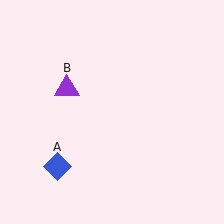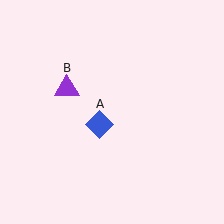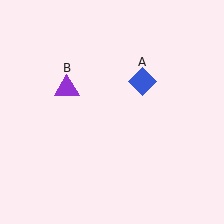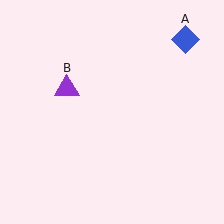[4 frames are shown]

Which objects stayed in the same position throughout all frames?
Purple triangle (object B) remained stationary.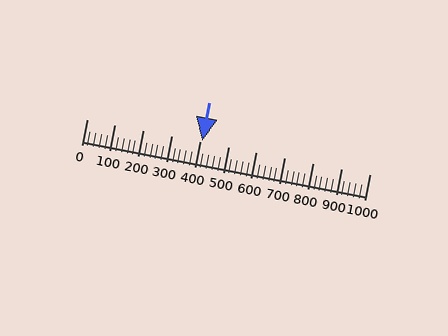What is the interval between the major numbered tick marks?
The major tick marks are spaced 100 units apart.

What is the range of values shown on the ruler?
The ruler shows values from 0 to 1000.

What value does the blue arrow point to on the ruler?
The blue arrow points to approximately 408.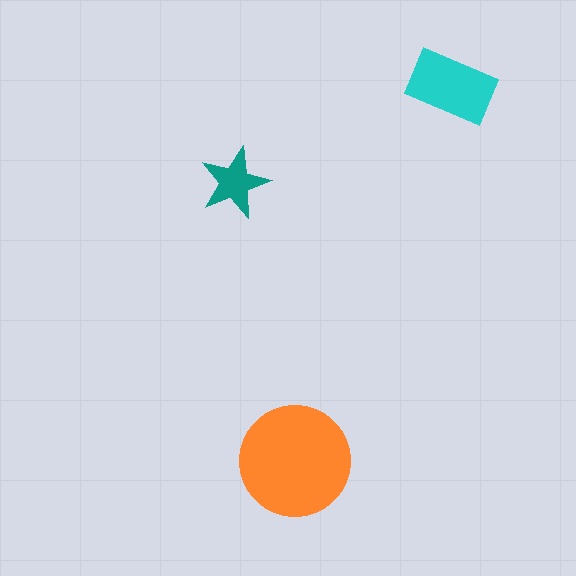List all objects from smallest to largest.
The teal star, the cyan rectangle, the orange circle.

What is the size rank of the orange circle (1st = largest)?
1st.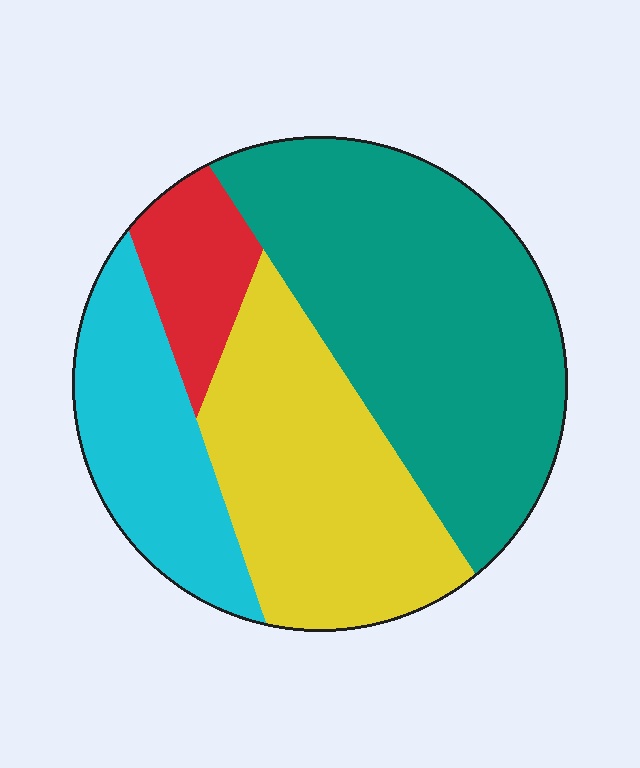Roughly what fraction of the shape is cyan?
Cyan covers around 20% of the shape.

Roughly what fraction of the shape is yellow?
Yellow covers about 30% of the shape.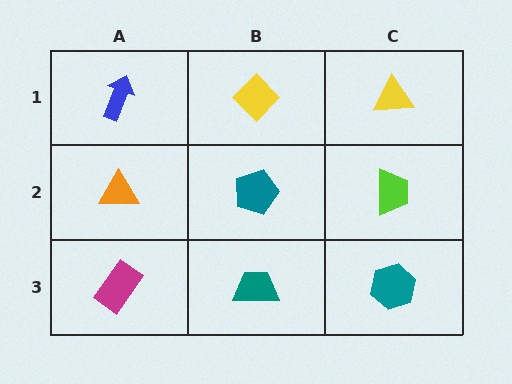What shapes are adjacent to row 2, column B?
A yellow diamond (row 1, column B), a teal trapezoid (row 3, column B), an orange triangle (row 2, column A), a lime trapezoid (row 2, column C).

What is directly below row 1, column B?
A teal pentagon.